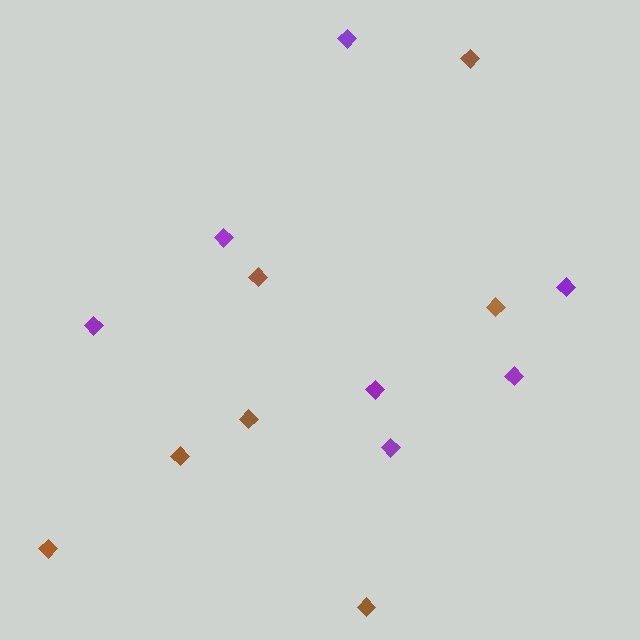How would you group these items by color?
There are 2 groups: one group of brown diamonds (7) and one group of purple diamonds (7).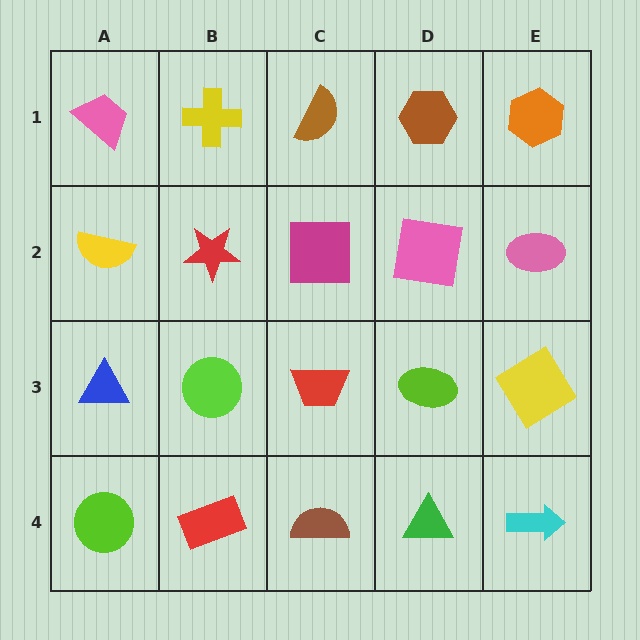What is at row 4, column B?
A red rectangle.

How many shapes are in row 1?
5 shapes.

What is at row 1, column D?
A brown hexagon.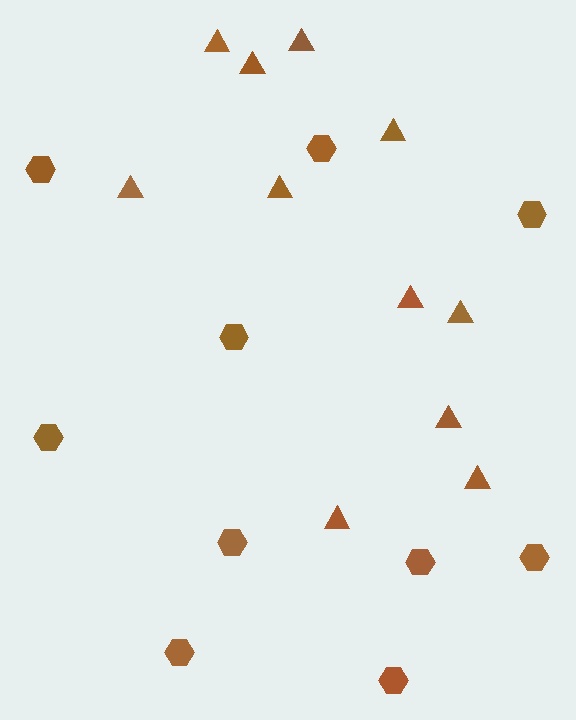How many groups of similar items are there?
There are 2 groups: one group of hexagons (10) and one group of triangles (11).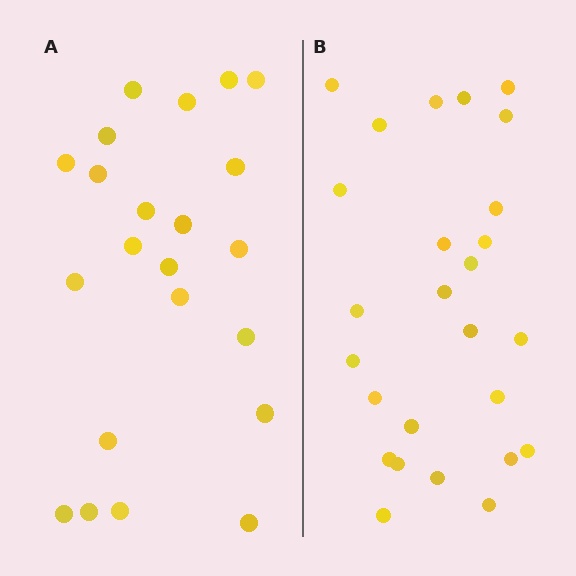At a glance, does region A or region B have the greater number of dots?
Region B (the right region) has more dots.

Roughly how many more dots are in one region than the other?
Region B has about 4 more dots than region A.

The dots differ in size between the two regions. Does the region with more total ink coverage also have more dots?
No. Region A has more total ink coverage because its dots are larger, but region B actually contains more individual dots. Total area can be misleading — the number of items is what matters here.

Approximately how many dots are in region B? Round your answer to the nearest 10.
About 30 dots. (The exact count is 26, which rounds to 30.)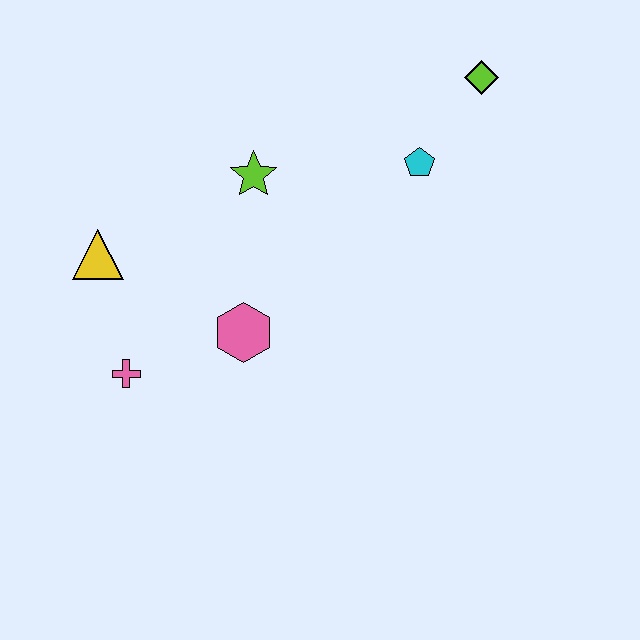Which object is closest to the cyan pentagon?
The lime diamond is closest to the cyan pentagon.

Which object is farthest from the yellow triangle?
The lime diamond is farthest from the yellow triangle.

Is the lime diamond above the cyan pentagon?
Yes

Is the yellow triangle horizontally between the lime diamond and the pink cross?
No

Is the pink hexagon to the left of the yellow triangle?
No